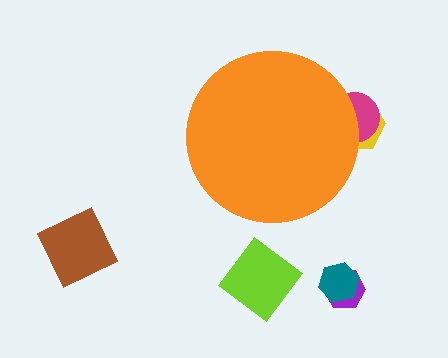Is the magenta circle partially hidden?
Yes, the magenta circle is partially hidden behind the orange circle.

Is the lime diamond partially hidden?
No, the lime diamond is fully visible.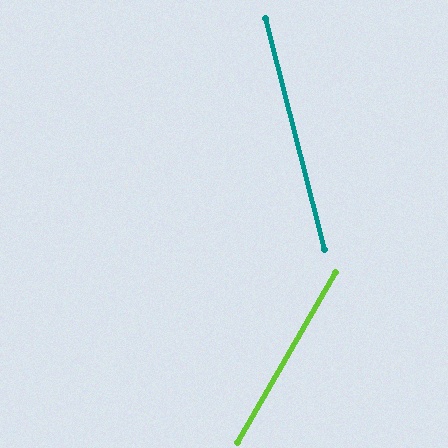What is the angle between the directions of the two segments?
Approximately 45 degrees.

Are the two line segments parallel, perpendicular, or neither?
Neither parallel nor perpendicular — they differ by about 45°.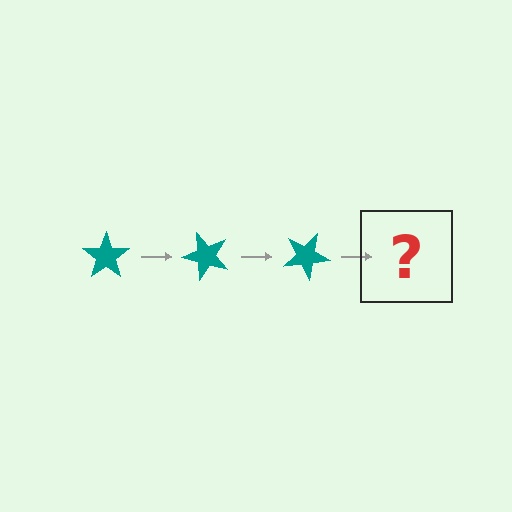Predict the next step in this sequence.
The next step is a teal star rotated 150 degrees.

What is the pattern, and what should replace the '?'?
The pattern is that the star rotates 50 degrees each step. The '?' should be a teal star rotated 150 degrees.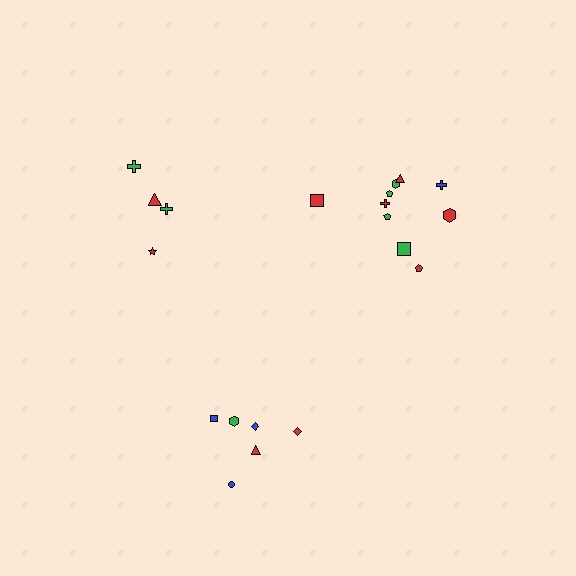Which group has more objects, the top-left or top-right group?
The top-right group.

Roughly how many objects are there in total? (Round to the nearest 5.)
Roughly 20 objects in total.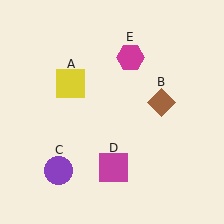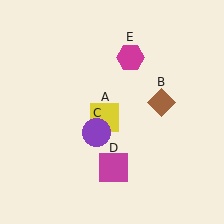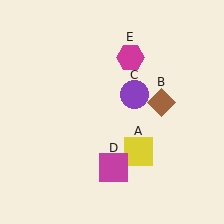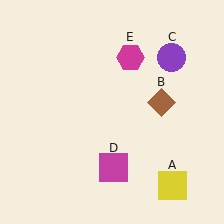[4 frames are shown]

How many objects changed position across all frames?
2 objects changed position: yellow square (object A), purple circle (object C).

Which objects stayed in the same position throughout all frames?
Brown diamond (object B) and magenta square (object D) and magenta hexagon (object E) remained stationary.